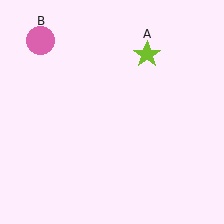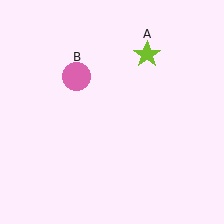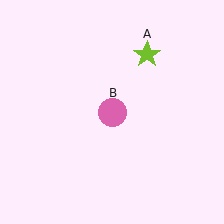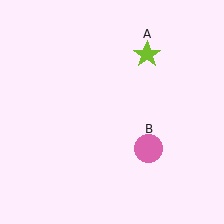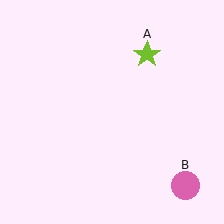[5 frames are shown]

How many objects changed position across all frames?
1 object changed position: pink circle (object B).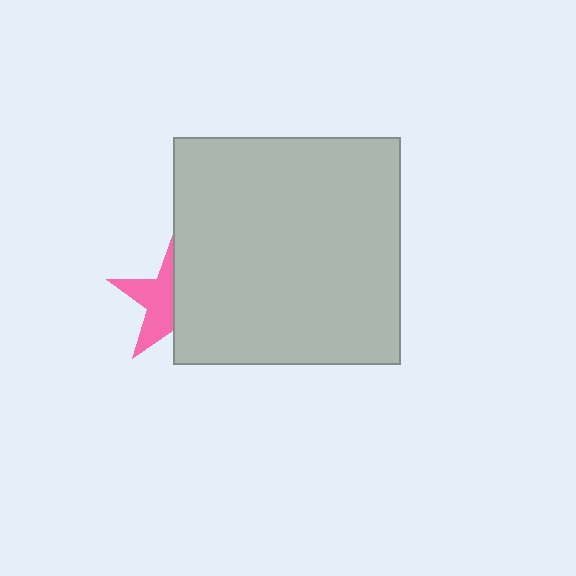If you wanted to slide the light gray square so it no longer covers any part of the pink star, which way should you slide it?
Slide it right — that is the most direct way to separate the two shapes.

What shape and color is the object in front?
The object in front is a light gray square.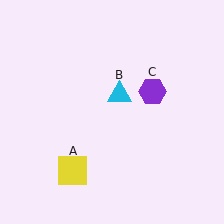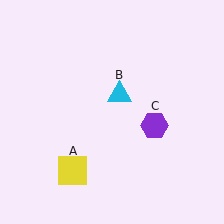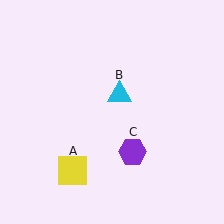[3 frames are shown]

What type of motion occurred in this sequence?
The purple hexagon (object C) rotated clockwise around the center of the scene.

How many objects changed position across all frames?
1 object changed position: purple hexagon (object C).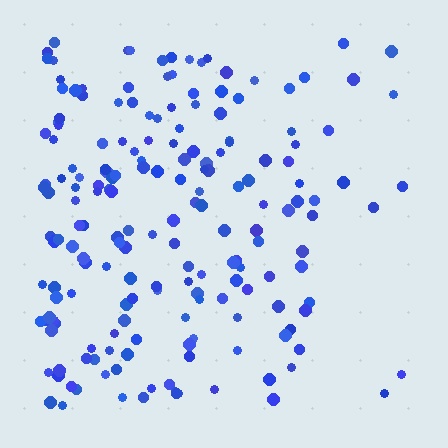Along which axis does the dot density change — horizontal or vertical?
Horizontal.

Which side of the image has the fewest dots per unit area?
The right.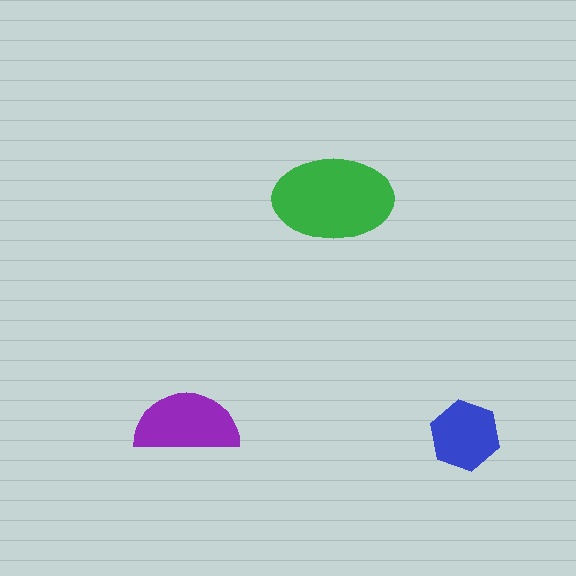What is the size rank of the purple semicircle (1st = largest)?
2nd.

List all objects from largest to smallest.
The green ellipse, the purple semicircle, the blue hexagon.